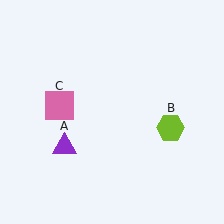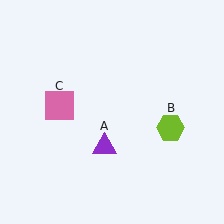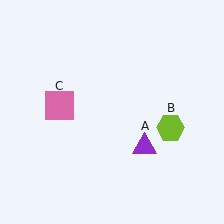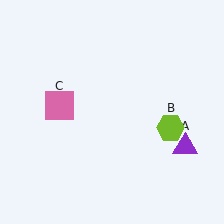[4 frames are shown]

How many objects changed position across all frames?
1 object changed position: purple triangle (object A).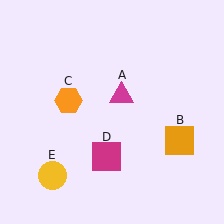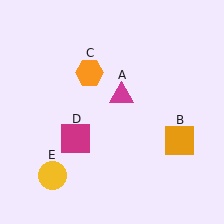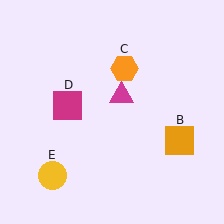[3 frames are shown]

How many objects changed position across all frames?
2 objects changed position: orange hexagon (object C), magenta square (object D).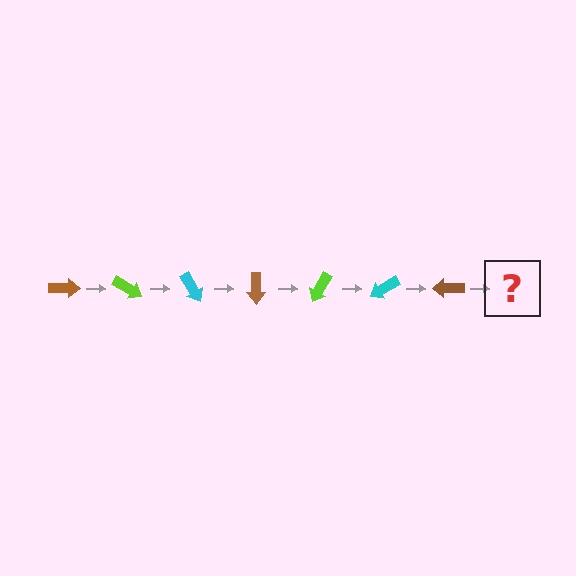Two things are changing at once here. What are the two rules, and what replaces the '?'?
The two rules are that it rotates 30 degrees each step and the color cycles through brown, lime, and cyan. The '?' should be a lime arrow, rotated 210 degrees from the start.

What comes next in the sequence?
The next element should be a lime arrow, rotated 210 degrees from the start.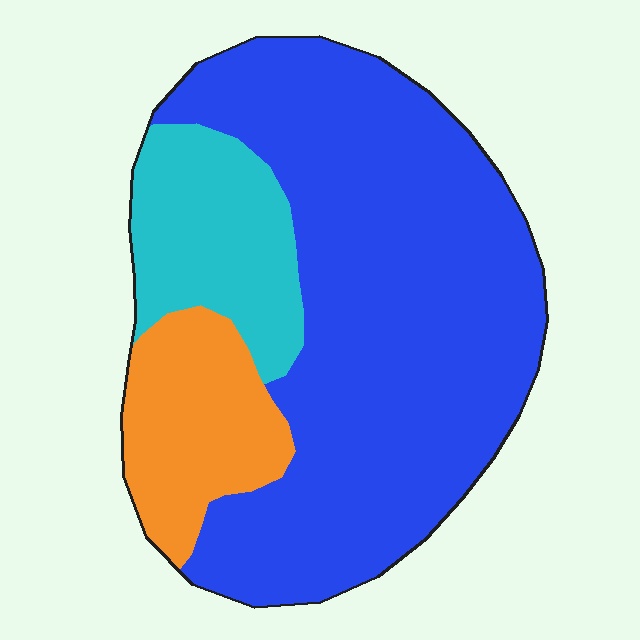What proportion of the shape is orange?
Orange covers around 15% of the shape.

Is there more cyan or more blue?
Blue.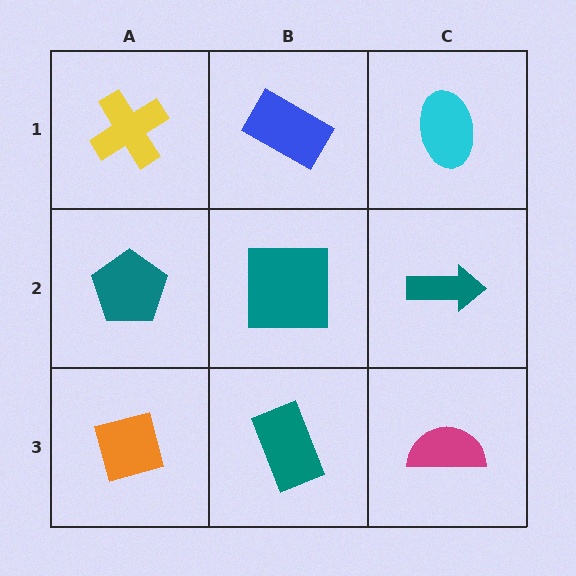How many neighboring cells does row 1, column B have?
3.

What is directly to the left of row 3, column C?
A teal rectangle.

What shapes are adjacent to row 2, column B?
A blue rectangle (row 1, column B), a teal rectangle (row 3, column B), a teal pentagon (row 2, column A), a teal arrow (row 2, column C).